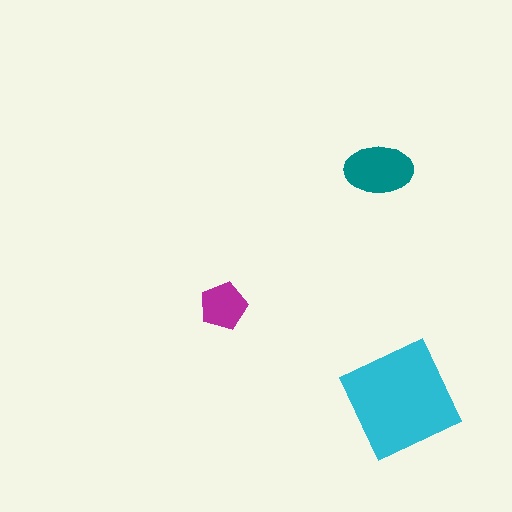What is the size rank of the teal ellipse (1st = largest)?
2nd.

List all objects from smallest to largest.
The magenta pentagon, the teal ellipse, the cyan diamond.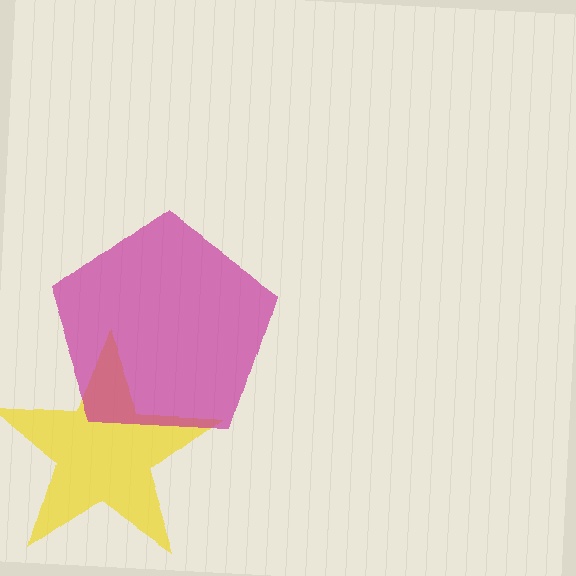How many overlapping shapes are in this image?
There are 2 overlapping shapes in the image.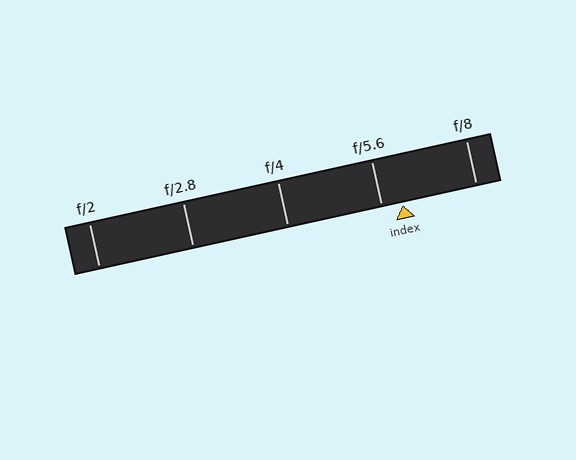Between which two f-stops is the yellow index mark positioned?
The index mark is between f/5.6 and f/8.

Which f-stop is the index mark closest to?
The index mark is closest to f/5.6.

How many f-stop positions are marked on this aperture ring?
There are 5 f-stop positions marked.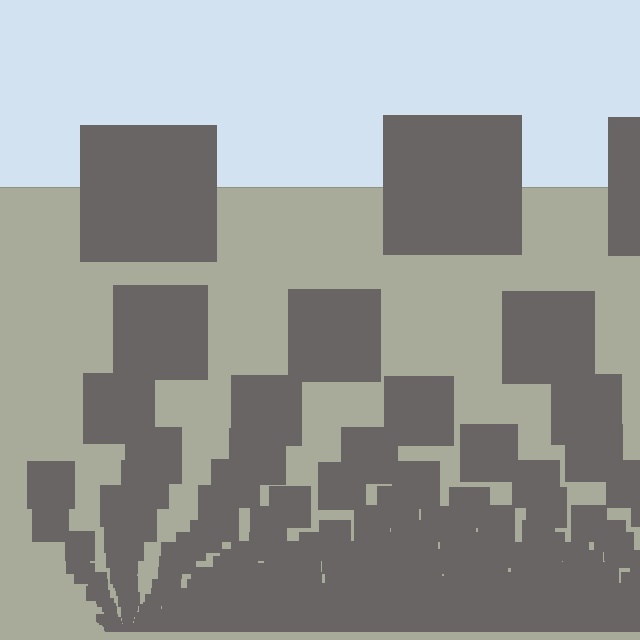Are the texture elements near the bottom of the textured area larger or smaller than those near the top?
Smaller. The gradient is inverted — elements near the bottom are smaller and denser.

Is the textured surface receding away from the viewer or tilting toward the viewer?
The surface appears to tilt toward the viewer. Texture elements get larger and sparser toward the top.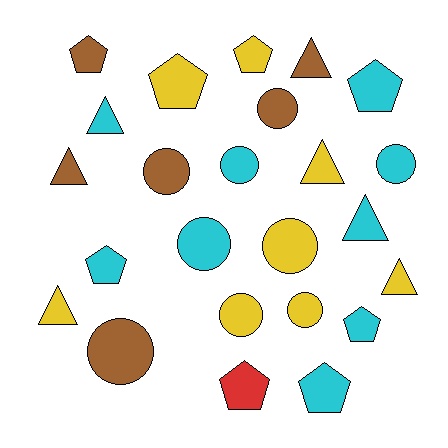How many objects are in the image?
There are 24 objects.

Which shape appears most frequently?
Circle, with 9 objects.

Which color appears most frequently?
Cyan, with 9 objects.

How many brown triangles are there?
There are 2 brown triangles.